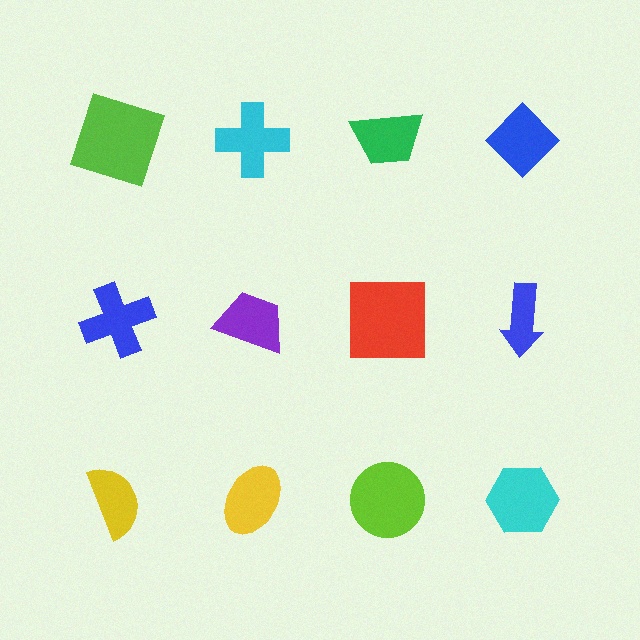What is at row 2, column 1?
A blue cross.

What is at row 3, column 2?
A yellow ellipse.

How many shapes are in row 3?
4 shapes.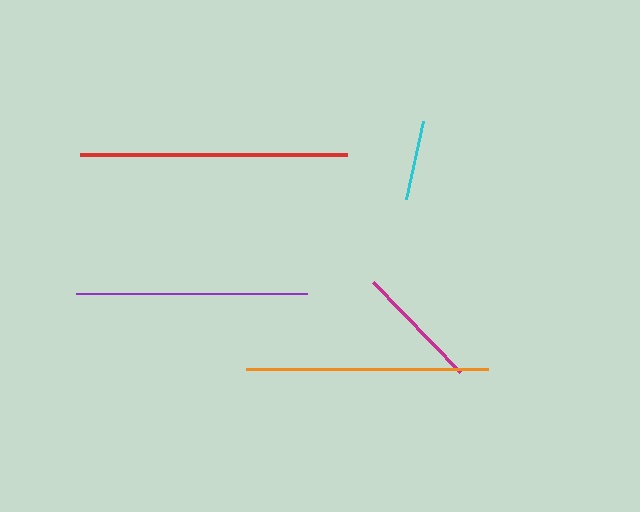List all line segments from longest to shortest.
From longest to shortest: red, orange, purple, magenta, cyan.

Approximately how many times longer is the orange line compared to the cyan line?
The orange line is approximately 3.0 times the length of the cyan line.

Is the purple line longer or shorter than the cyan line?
The purple line is longer than the cyan line.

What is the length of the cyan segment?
The cyan segment is approximately 80 pixels long.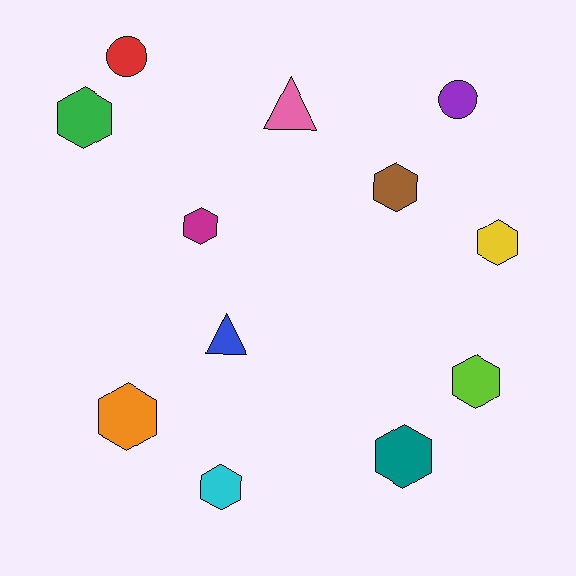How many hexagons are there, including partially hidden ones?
There are 8 hexagons.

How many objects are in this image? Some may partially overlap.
There are 12 objects.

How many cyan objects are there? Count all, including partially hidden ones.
There is 1 cyan object.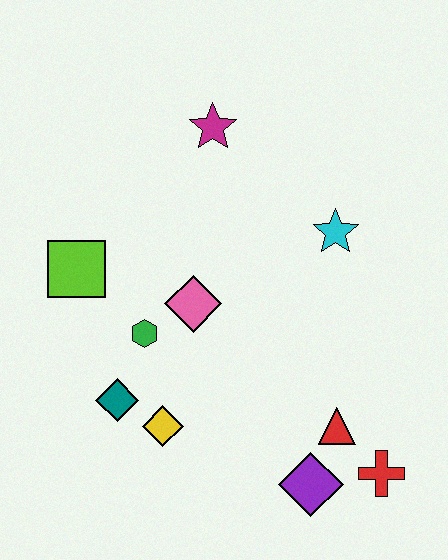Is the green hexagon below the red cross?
No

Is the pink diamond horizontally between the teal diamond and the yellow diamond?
No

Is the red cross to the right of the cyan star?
Yes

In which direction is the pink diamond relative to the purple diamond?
The pink diamond is above the purple diamond.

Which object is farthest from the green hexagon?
The red cross is farthest from the green hexagon.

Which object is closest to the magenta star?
The cyan star is closest to the magenta star.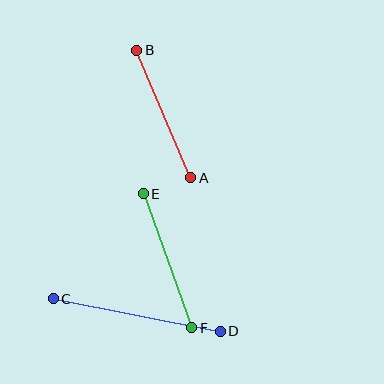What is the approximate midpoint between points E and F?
The midpoint is at approximately (168, 261) pixels.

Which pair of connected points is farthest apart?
Points C and D are farthest apart.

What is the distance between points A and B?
The distance is approximately 139 pixels.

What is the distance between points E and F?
The distance is approximately 143 pixels.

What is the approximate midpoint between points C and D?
The midpoint is at approximately (137, 315) pixels.